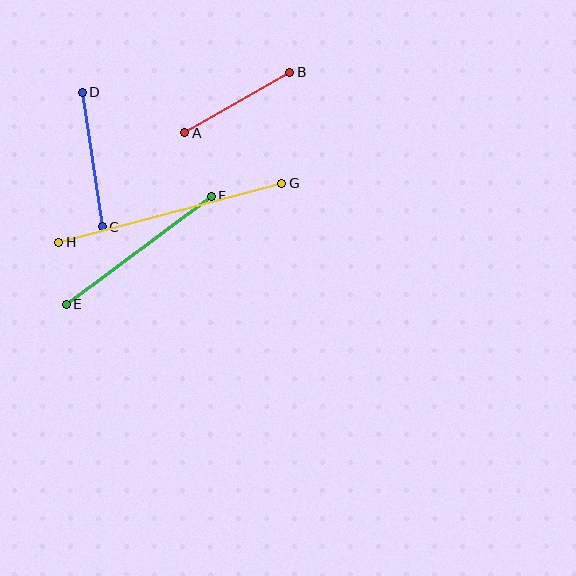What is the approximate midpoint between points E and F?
The midpoint is at approximately (139, 250) pixels.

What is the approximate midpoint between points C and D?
The midpoint is at approximately (92, 160) pixels.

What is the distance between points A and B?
The distance is approximately 121 pixels.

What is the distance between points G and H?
The distance is approximately 231 pixels.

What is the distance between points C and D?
The distance is approximately 136 pixels.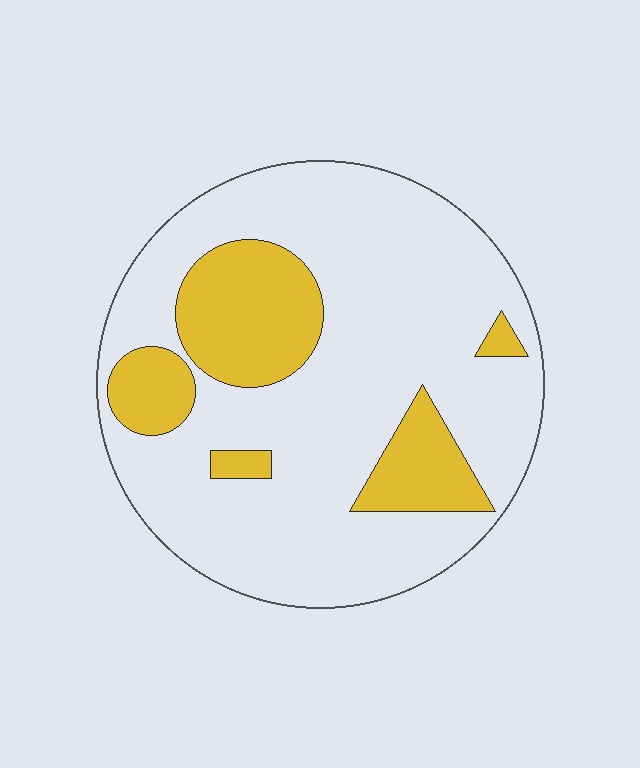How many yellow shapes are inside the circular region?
5.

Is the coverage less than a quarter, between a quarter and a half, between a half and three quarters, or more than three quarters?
Less than a quarter.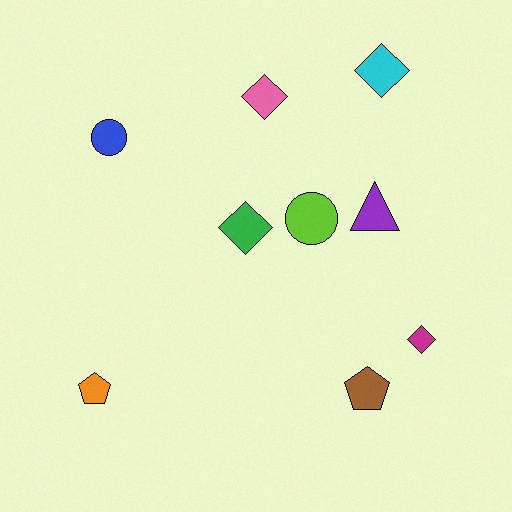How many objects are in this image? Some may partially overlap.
There are 9 objects.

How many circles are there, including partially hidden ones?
There are 2 circles.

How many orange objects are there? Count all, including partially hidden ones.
There is 1 orange object.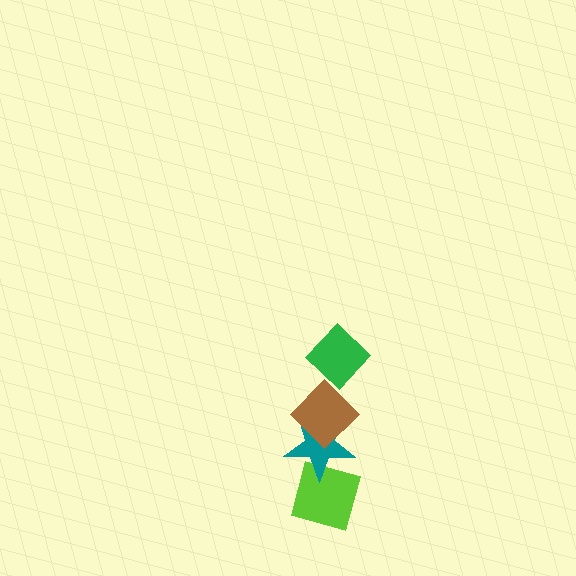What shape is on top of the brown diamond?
The green diamond is on top of the brown diamond.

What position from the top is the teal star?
The teal star is 3rd from the top.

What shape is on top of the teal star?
The brown diamond is on top of the teal star.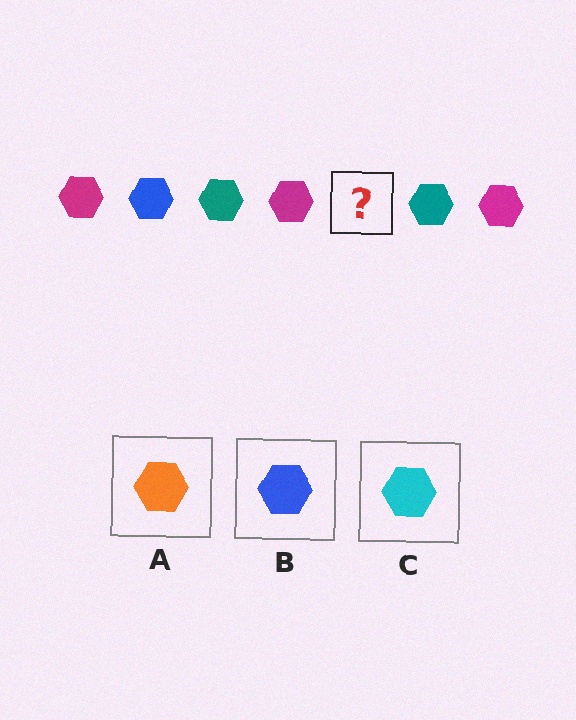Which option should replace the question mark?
Option B.